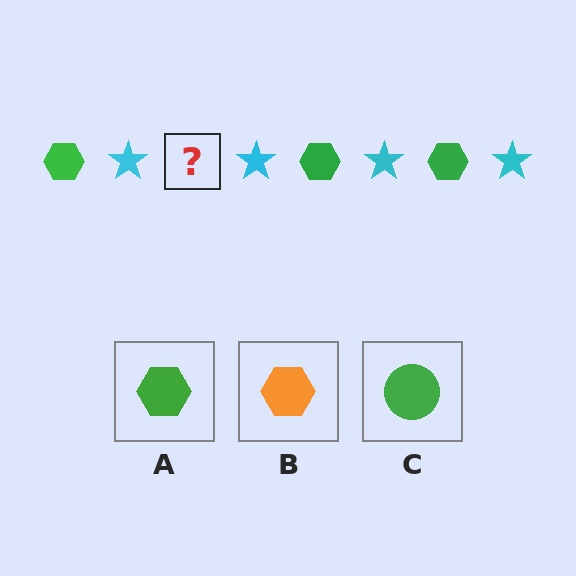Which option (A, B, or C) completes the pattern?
A.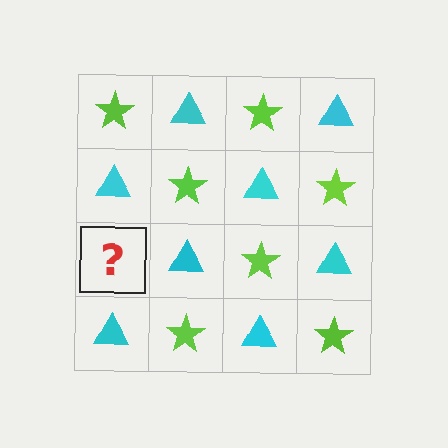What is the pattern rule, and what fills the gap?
The rule is that it alternates lime star and cyan triangle in a checkerboard pattern. The gap should be filled with a lime star.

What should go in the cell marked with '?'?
The missing cell should contain a lime star.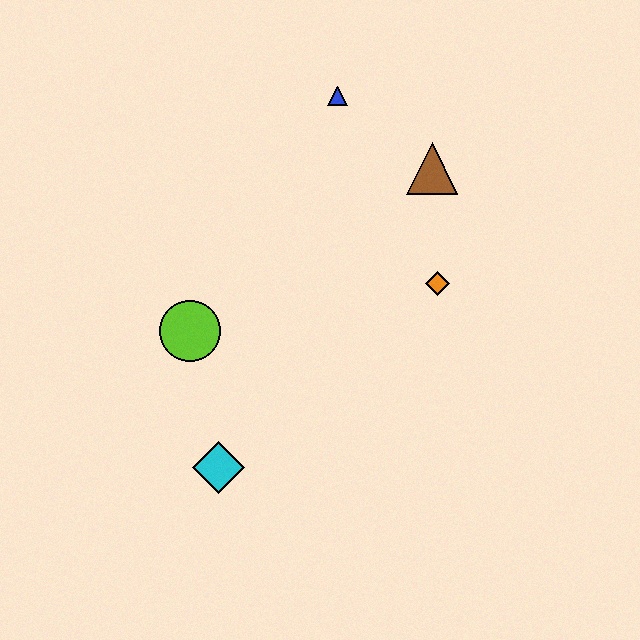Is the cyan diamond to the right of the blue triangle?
No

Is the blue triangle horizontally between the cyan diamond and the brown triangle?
Yes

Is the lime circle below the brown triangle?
Yes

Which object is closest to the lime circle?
The cyan diamond is closest to the lime circle.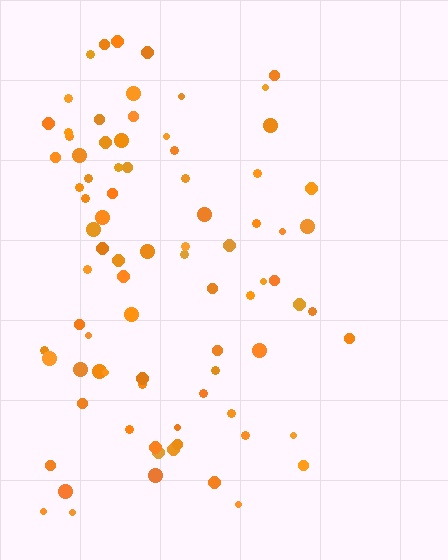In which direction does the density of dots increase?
From right to left, with the left side densest.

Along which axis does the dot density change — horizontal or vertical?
Horizontal.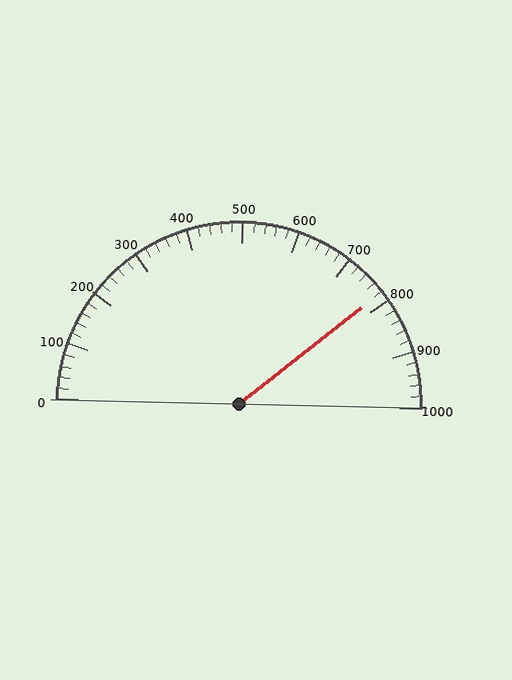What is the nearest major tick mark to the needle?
The nearest major tick mark is 800.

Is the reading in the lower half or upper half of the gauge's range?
The reading is in the upper half of the range (0 to 1000).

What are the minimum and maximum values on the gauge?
The gauge ranges from 0 to 1000.